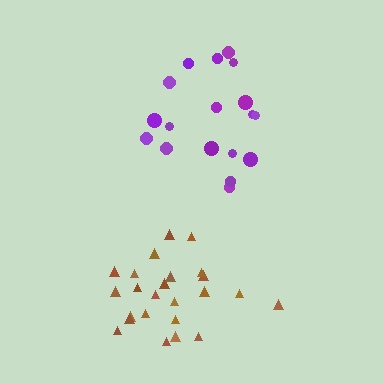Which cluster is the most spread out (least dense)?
Purple.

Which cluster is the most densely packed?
Brown.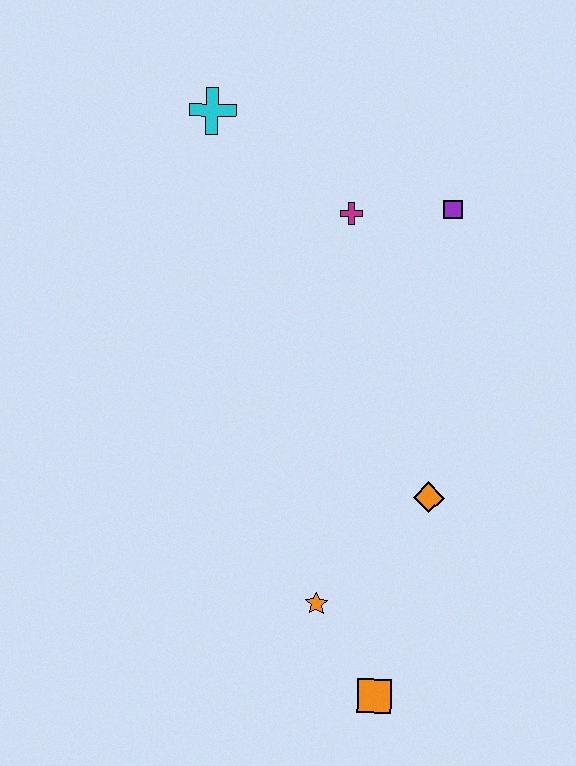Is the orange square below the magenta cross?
Yes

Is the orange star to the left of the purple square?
Yes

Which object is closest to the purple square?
The magenta cross is closest to the purple square.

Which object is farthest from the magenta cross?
The orange square is farthest from the magenta cross.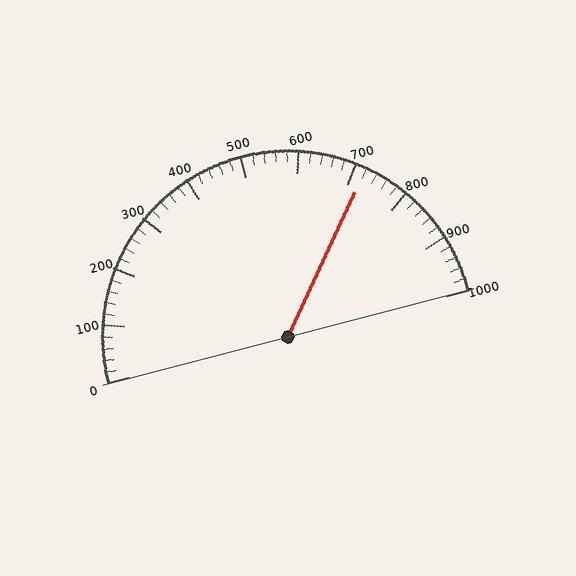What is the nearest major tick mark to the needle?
The nearest major tick mark is 700.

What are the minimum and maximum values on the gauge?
The gauge ranges from 0 to 1000.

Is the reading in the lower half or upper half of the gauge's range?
The reading is in the upper half of the range (0 to 1000).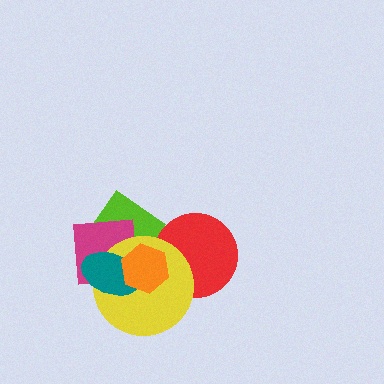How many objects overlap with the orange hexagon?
5 objects overlap with the orange hexagon.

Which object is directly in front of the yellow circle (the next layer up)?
The teal ellipse is directly in front of the yellow circle.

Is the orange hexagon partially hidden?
No, no other shape covers it.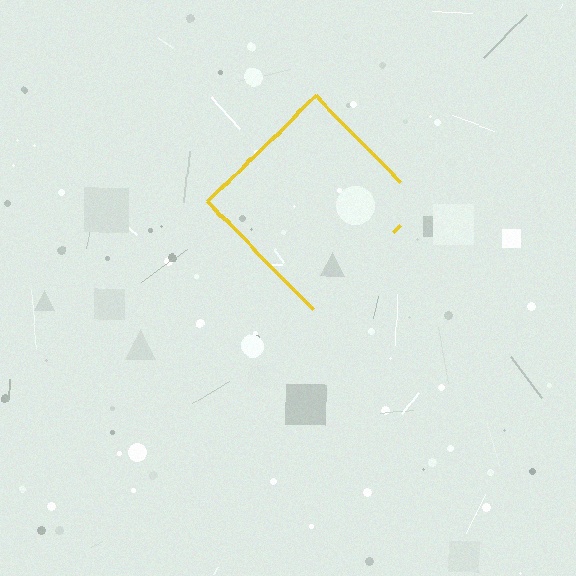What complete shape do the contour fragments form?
The contour fragments form a diamond.